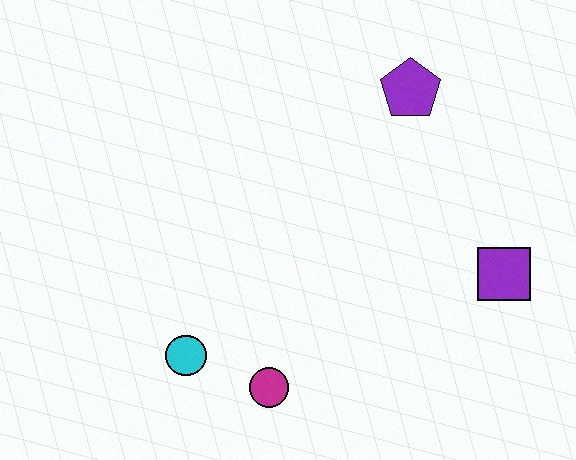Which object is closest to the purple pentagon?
The purple square is closest to the purple pentagon.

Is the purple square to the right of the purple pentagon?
Yes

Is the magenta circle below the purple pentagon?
Yes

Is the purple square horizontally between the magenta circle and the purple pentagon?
No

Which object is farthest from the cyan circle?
The purple pentagon is farthest from the cyan circle.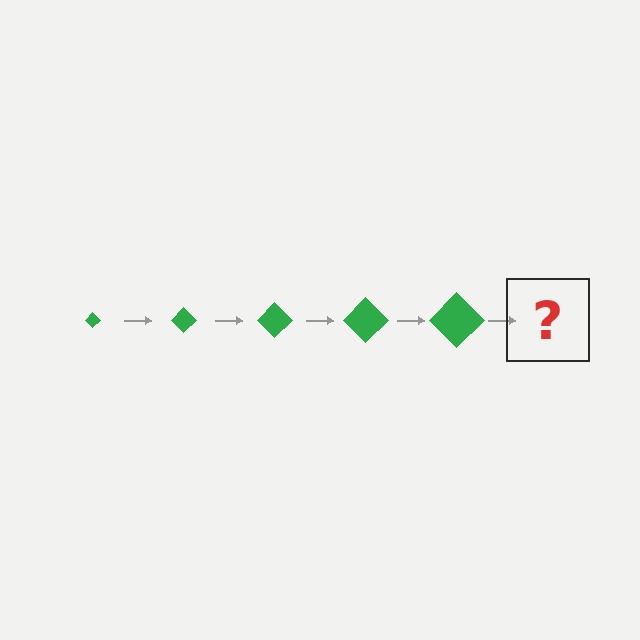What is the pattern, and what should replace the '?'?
The pattern is that the diamond gets progressively larger each step. The '?' should be a green diamond, larger than the previous one.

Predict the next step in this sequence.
The next step is a green diamond, larger than the previous one.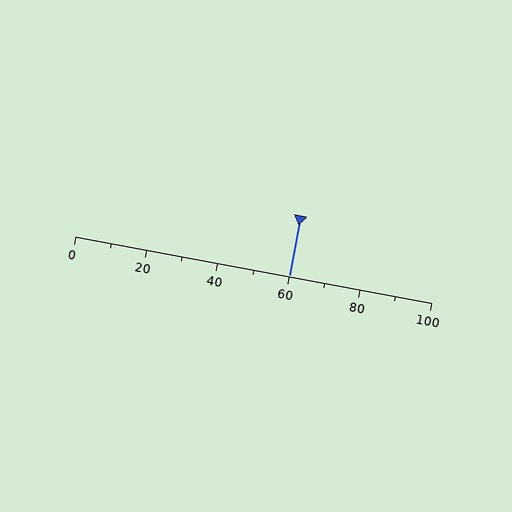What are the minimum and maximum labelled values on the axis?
The axis runs from 0 to 100.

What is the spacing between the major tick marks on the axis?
The major ticks are spaced 20 apart.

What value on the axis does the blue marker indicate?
The marker indicates approximately 60.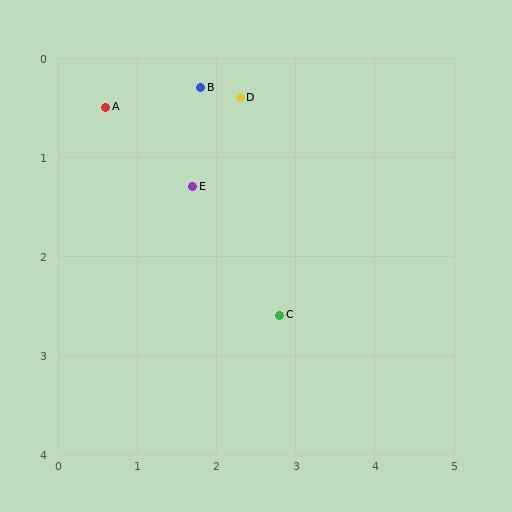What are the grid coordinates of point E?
Point E is at approximately (1.7, 1.3).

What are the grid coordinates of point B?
Point B is at approximately (1.8, 0.3).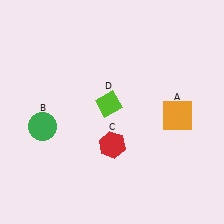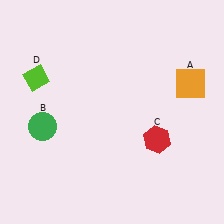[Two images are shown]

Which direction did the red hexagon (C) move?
The red hexagon (C) moved right.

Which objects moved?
The objects that moved are: the orange square (A), the red hexagon (C), the lime diamond (D).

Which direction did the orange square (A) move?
The orange square (A) moved up.